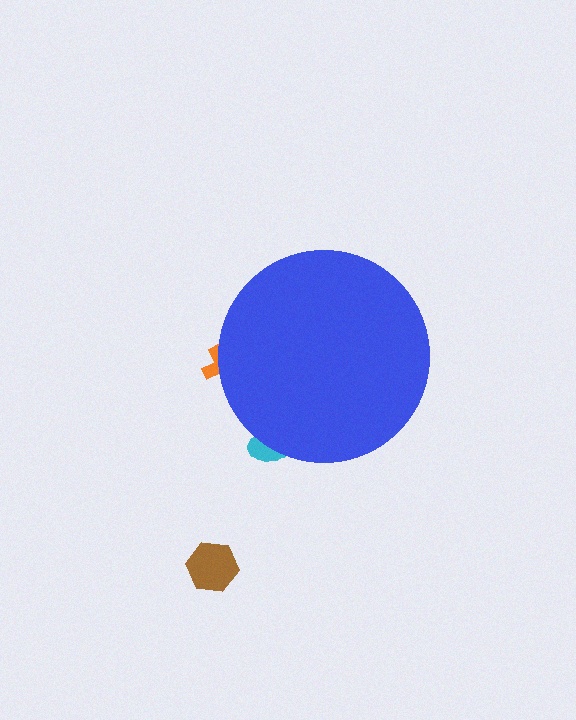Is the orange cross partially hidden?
Yes, the orange cross is partially hidden behind the blue circle.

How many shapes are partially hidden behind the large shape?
2 shapes are partially hidden.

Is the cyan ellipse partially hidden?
Yes, the cyan ellipse is partially hidden behind the blue circle.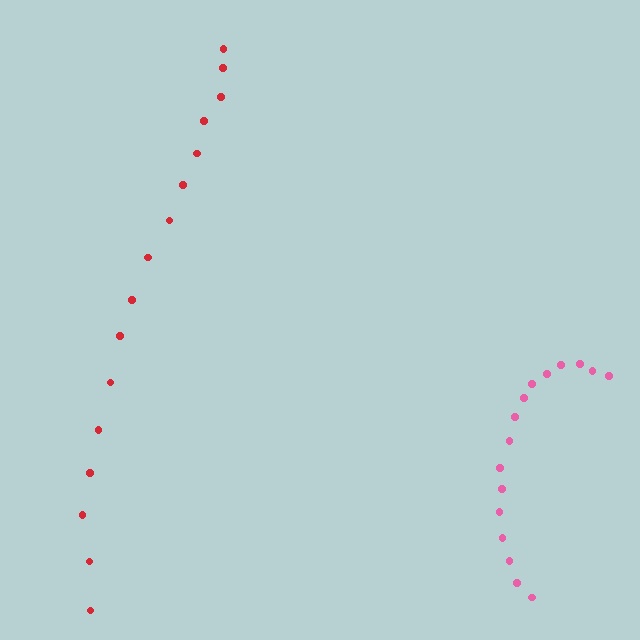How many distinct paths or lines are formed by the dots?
There are 2 distinct paths.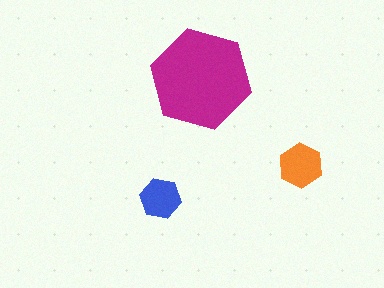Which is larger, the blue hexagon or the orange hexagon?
The orange one.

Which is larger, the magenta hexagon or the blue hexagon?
The magenta one.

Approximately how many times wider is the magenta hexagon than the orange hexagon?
About 2.5 times wider.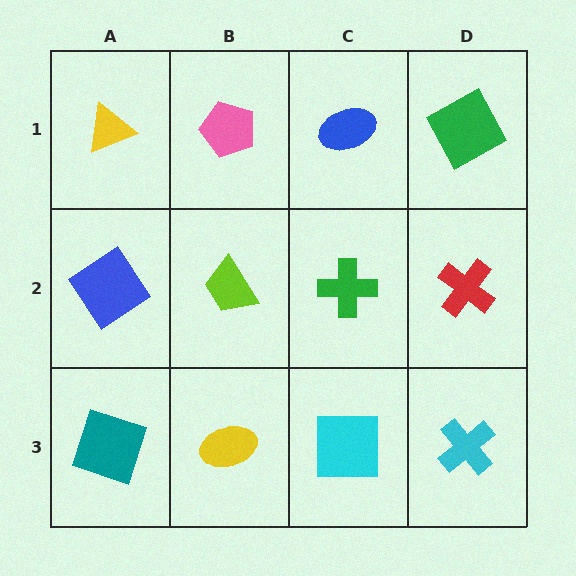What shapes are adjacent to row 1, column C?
A green cross (row 2, column C), a pink pentagon (row 1, column B), a green square (row 1, column D).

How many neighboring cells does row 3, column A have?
2.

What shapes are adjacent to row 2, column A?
A yellow triangle (row 1, column A), a teal square (row 3, column A), a lime trapezoid (row 2, column B).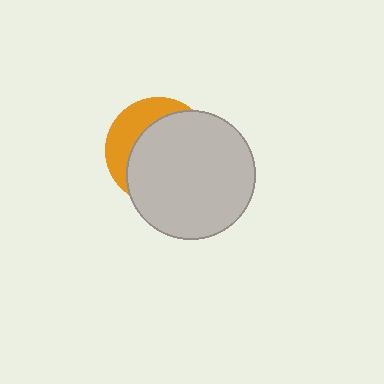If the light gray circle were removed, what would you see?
You would see the complete orange circle.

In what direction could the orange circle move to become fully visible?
The orange circle could move toward the upper-left. That would shift it out from behind the light gray circle entirely.